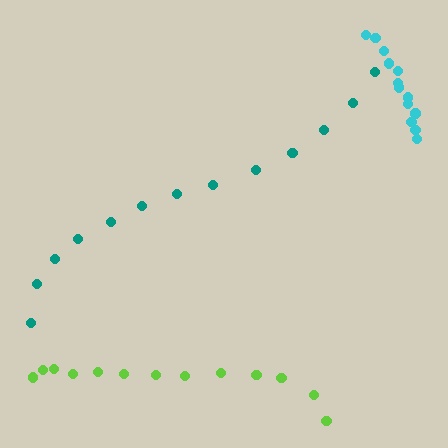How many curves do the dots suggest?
There are 3 distinct paths.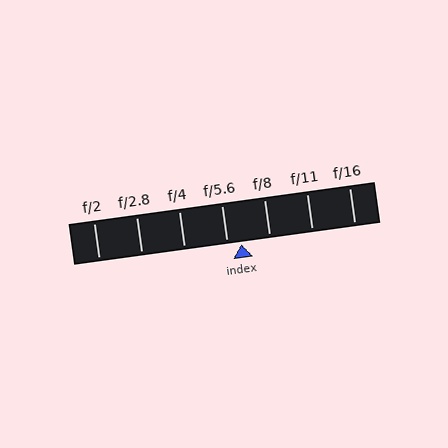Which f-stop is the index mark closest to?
The index mark is closest to f/5.6.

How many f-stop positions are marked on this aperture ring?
There are 7 f-stop positions marked.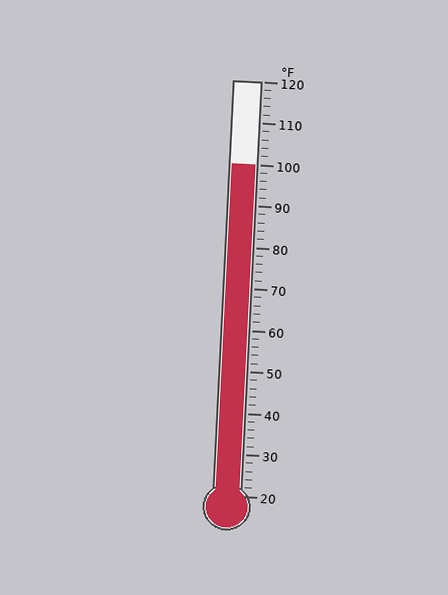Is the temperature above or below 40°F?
The temperature is above 40°F.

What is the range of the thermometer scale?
The thermometer scale ranges from 20°F to 120°F.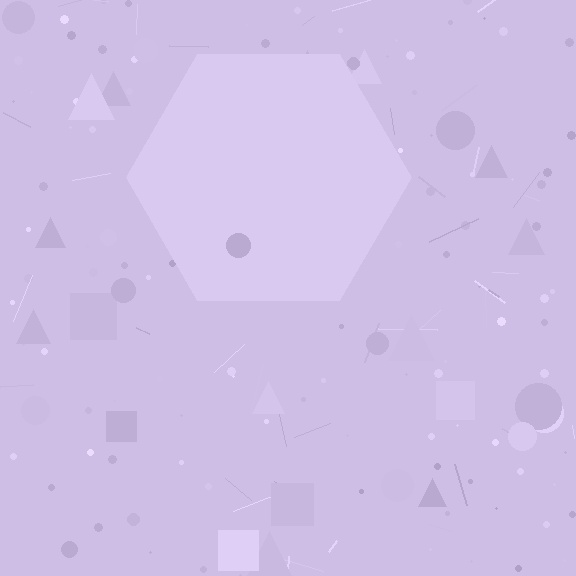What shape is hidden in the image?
A hexagon is hidden in the image.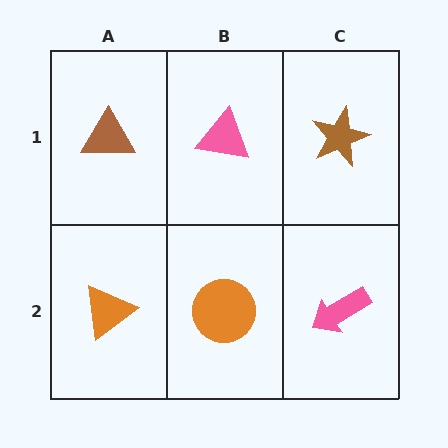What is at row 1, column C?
A brown star.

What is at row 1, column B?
A pink triangle.